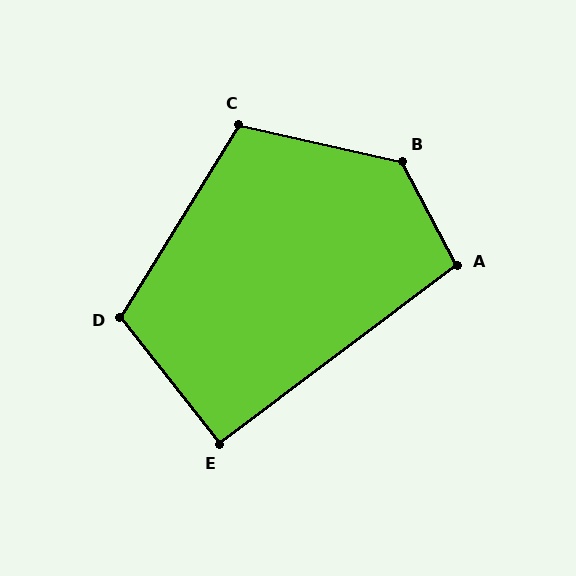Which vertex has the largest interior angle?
B, at approximately 130 degrees.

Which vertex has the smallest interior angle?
E, at approximately 91 degrees.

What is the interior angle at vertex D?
Approximately 110 degrees (obtuse).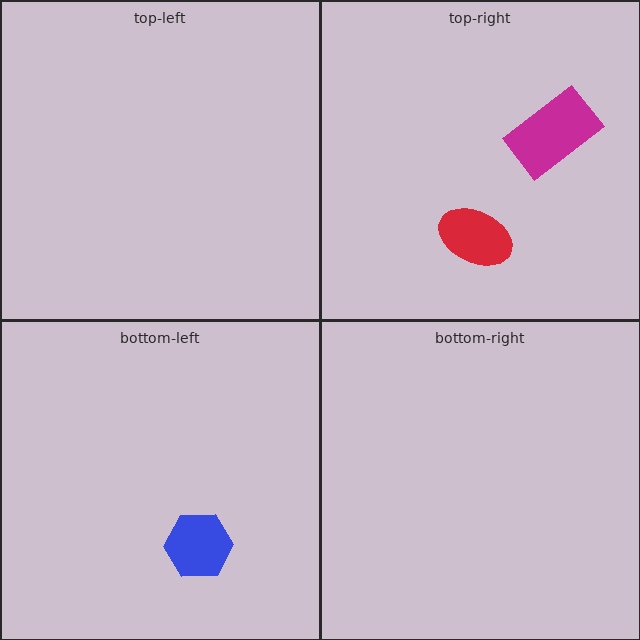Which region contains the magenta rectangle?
The top-right region.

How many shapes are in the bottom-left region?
1.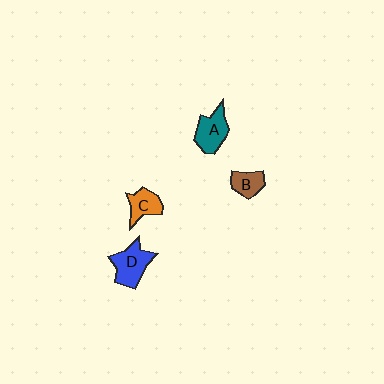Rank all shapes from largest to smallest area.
From largest to smallest: D (blue), A (teal), C (orange), B (brown).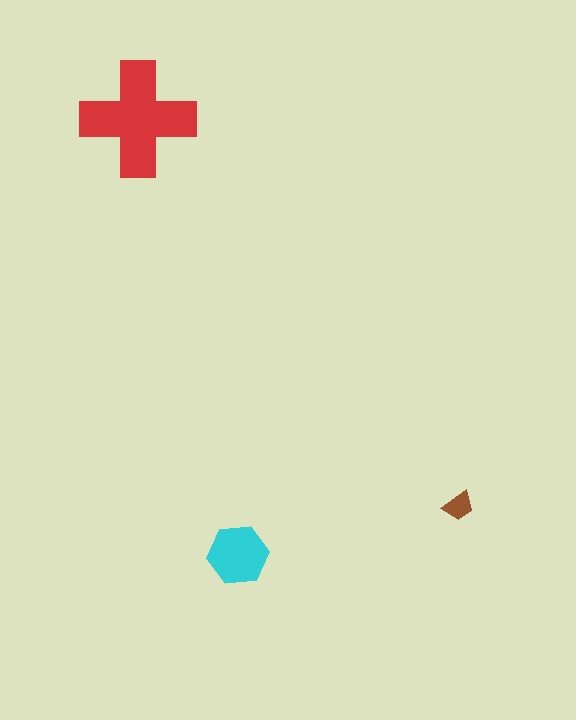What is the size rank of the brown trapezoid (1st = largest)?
3rd.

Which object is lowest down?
The cyan hexagon is bottommost.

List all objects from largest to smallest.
The red cross, the cyan hexagon, the brown trapezoid.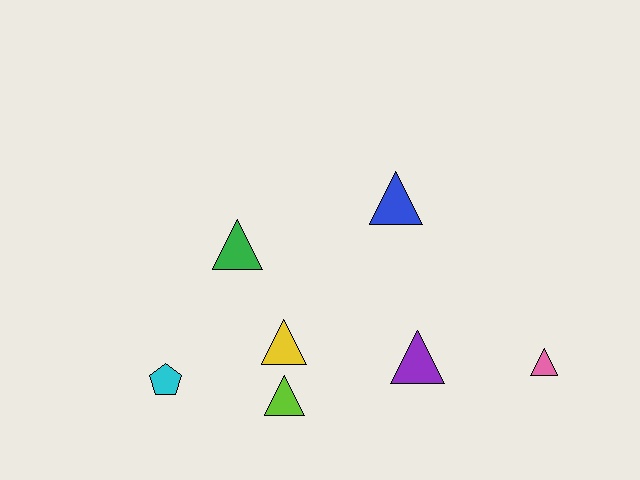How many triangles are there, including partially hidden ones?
There are 6 triangles.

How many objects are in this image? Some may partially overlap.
There are 7 objects.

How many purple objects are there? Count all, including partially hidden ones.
There is 1 purple object.